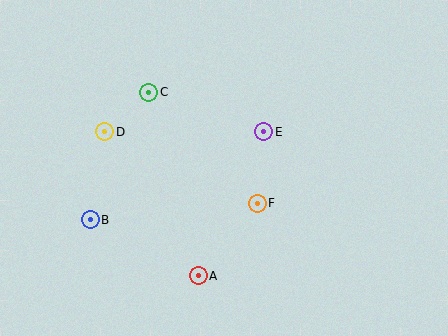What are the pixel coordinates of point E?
Point E is at (264, 132).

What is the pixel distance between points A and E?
The distance between A and E is 158 pixels.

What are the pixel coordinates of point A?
Point A is at (198, 276).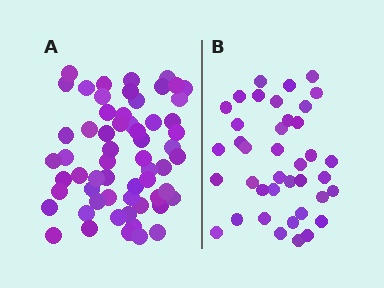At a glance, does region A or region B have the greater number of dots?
Region A (the left region) has more dots.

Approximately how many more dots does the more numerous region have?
Region A has approximately 20 more dots than region B.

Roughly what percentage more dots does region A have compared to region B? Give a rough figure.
About 55% more.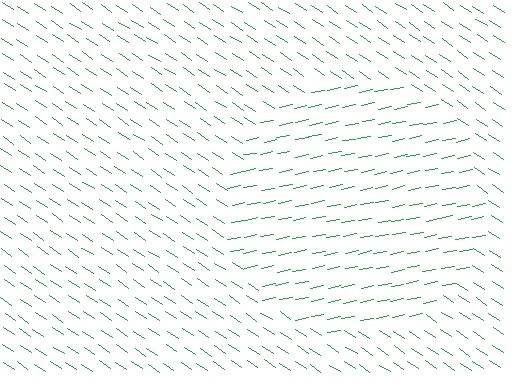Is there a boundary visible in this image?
Yes, there is a texture boundary formed by a change in line orientation.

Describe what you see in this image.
The image is filled with small green line segments. A circle region in the image has lines oriented differently from the surrounding lines, creating a visible texture boundary.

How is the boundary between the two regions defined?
The boundary is defined purely by a change in line orientation (approximately 45 degrees difference). All lines are the same color and thickness.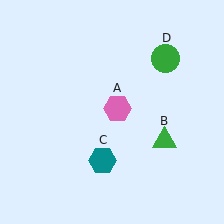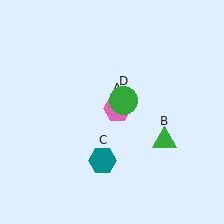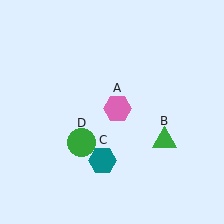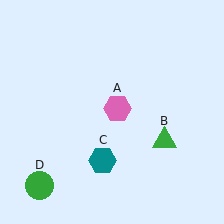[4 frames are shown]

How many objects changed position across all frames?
1 object changed position: green circle (object D).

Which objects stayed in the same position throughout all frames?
Pink hexagon (object A) and green triangle (object B) and teal hexagon (object C) remained stationary.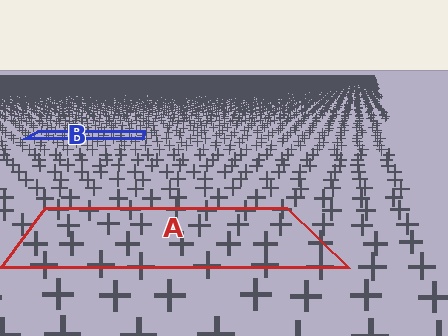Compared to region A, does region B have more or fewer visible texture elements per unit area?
Region B has more texture elements per unit area — they are packed more densely because it is farther away.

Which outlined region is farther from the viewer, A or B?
Region B is farther from the viewer — the texture elements inside it appear smaller and more densely packed.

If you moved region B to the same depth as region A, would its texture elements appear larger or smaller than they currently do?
They would appear larger. At a closer depth, the same texture elements are projected at a bigger on-screen size.